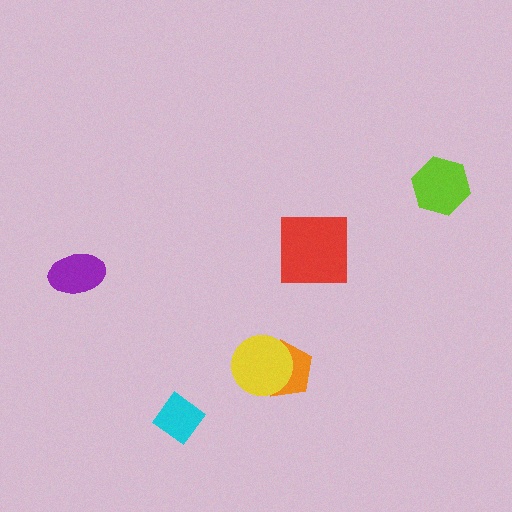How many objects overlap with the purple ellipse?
0 objects overlap with the purple ellipse.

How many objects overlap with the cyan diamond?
0 objects overlap with the cyan diamond.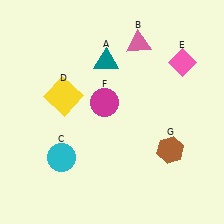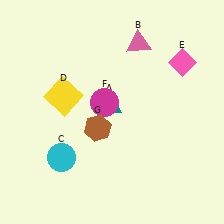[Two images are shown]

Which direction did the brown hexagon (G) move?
The brown hexagon (G) moved left.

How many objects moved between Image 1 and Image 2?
2 objects moved between the two images.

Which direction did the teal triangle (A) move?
The teal triangle (A) moved down.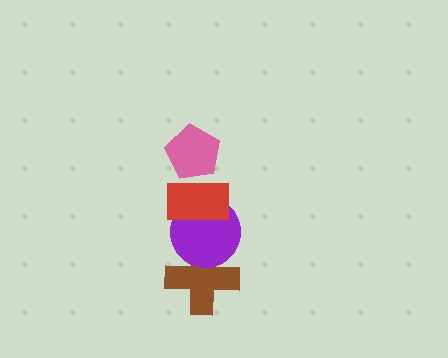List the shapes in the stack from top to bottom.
From top to bottom: the pink pentagon, the red rectangle, the purple circle, the brown cross.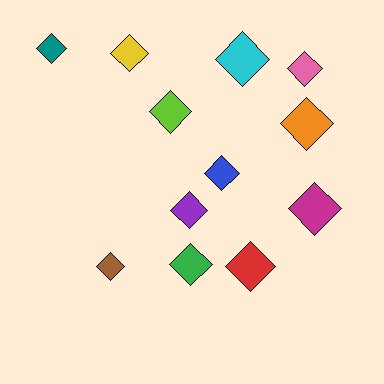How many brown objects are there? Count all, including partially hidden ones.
There is 1 brown object.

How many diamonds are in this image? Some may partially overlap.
There are 12 diamonds.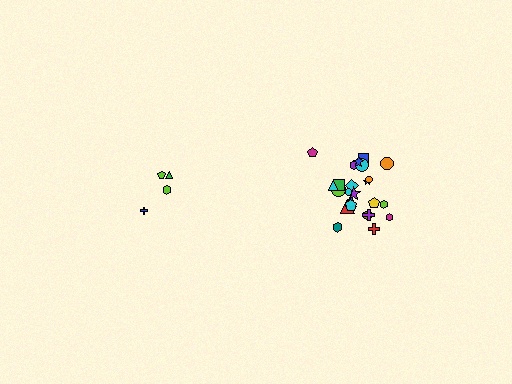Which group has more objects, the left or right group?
The right group.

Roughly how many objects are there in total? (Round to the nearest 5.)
Roughly 30 objects in total.